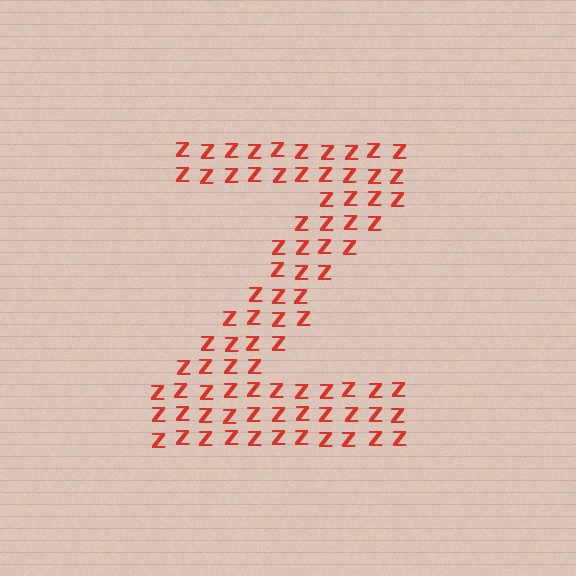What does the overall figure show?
The overall figure shows the letter Z.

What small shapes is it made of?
It is made of small letter Z's.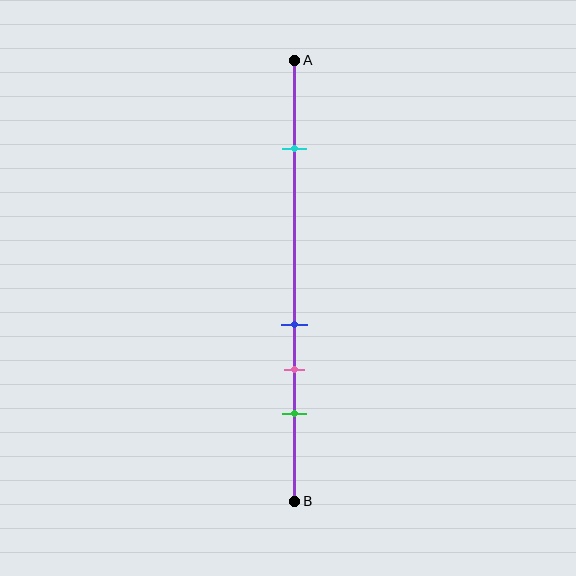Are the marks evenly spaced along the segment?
No, the marks are not evenly spaced.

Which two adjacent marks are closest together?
The blue and pink marks are the closest adjacent pair.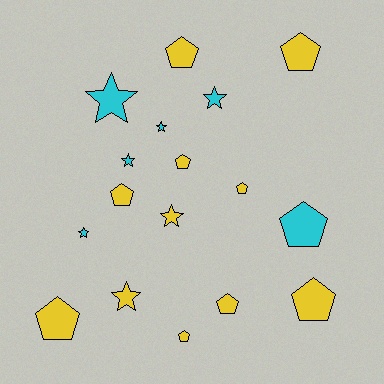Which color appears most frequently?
Yellow, with 11 objects.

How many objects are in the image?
There are 17 objects.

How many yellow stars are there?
There are 2 yellow stars.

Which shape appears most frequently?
Pentagon, with 10 objects.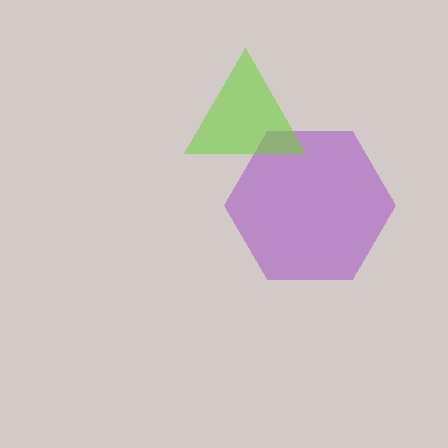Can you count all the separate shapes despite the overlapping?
Yes, there are 2 separate shapes.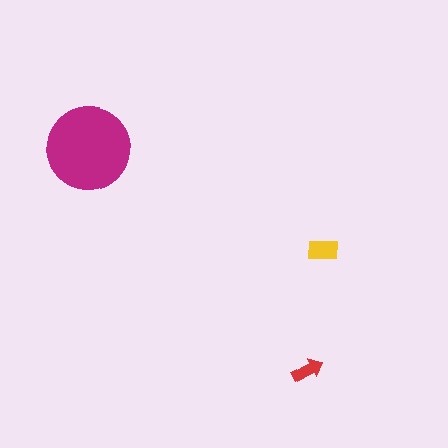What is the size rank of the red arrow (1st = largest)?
3rd.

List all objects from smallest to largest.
The red arrow, the yellow rectangle, the magenta circle.